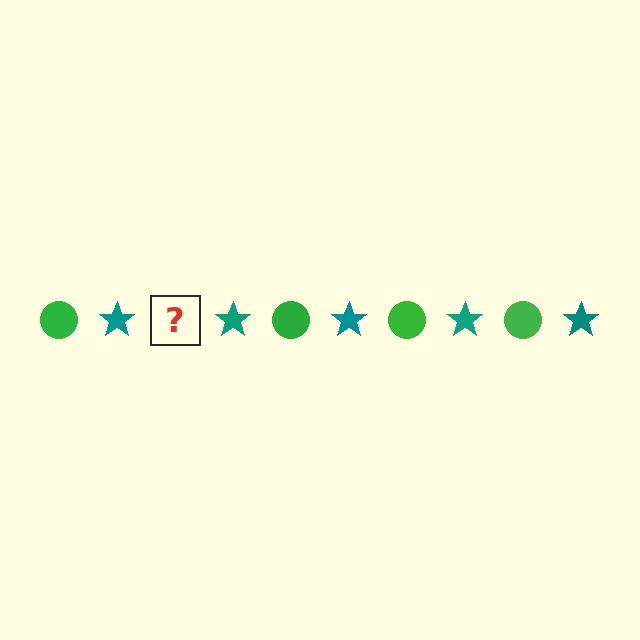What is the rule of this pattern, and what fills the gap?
The rule is that the pattern alternates between green circle and teal star. The gap should be filled with a green circle.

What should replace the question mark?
The question mark should be replaced with a green circle.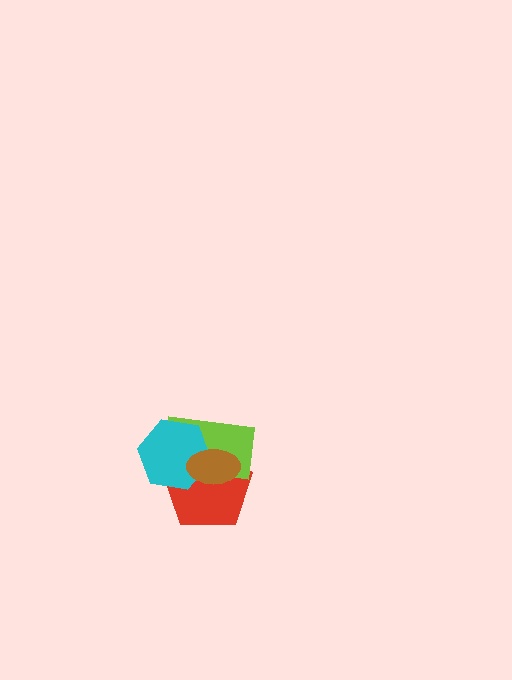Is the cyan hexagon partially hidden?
Yes, it is partially covered by another shape.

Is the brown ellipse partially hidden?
No, no other shape covers it.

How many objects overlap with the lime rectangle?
3 objects overlap with the lime rectangle.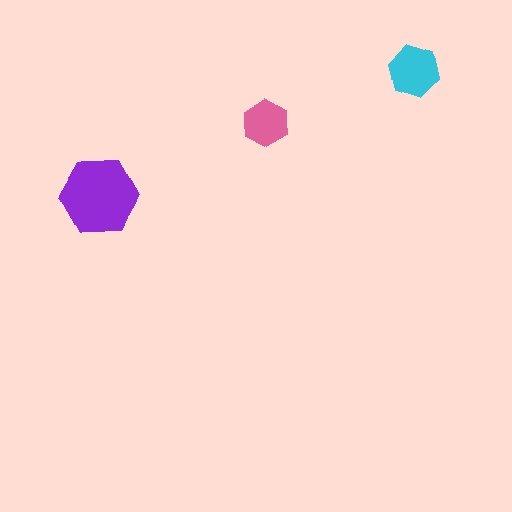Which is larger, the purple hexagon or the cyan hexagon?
The purple one.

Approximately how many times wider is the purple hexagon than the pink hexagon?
About 1.5 times wider.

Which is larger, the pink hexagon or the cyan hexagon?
The cyan one.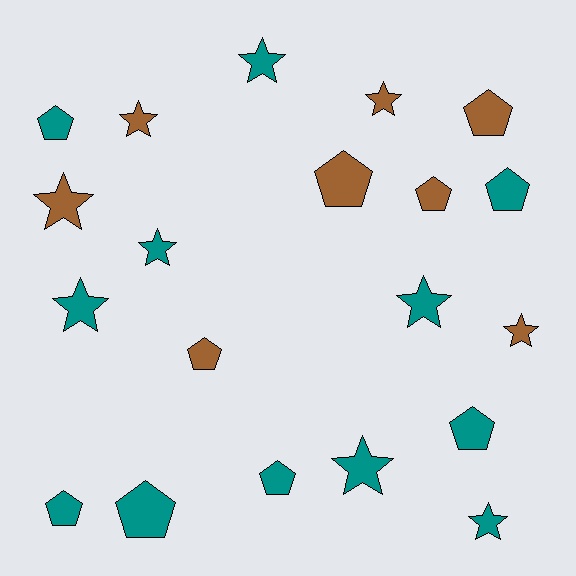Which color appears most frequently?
Teal, with 12 objects.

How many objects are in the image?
There are 20 objects.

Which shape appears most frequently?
Star, with 10 objects.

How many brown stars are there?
There are 4 brown stars.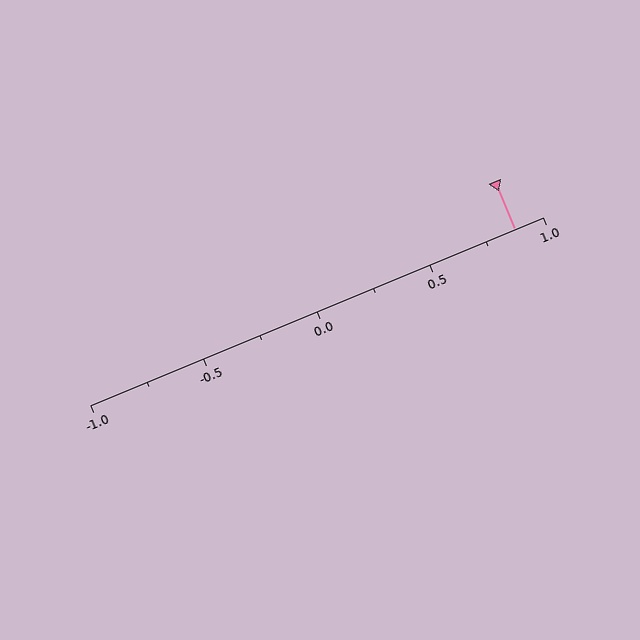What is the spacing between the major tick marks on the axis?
The major ticks are spaced 0.5 apart.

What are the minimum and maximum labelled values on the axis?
The axis runs from -1.0 to 1.0.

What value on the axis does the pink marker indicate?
The marker indicates approximately 0.88.